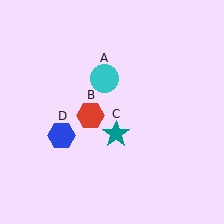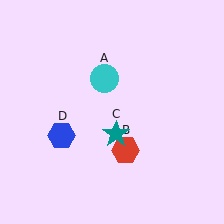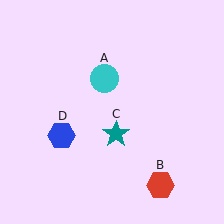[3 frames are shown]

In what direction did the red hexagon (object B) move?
The red hexagon (object B) moved down and to the right.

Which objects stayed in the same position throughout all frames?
Cyan circle (object A) and teal star (object C) and blue hexagon (object D) remained stationary.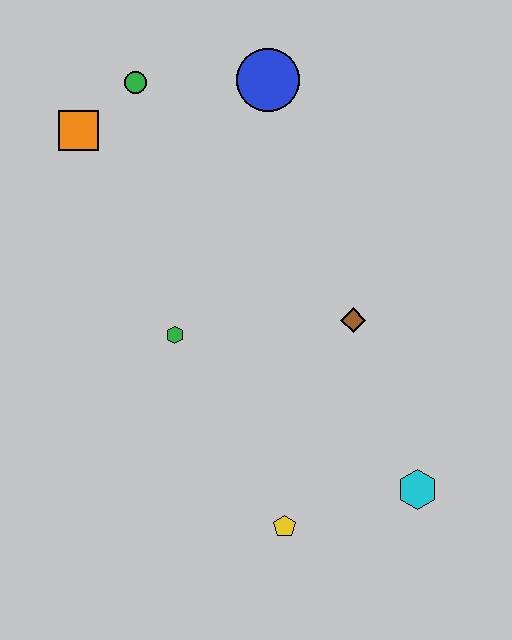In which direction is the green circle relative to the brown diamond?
The green circle is above the brown diamond.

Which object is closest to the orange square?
The green circle is closest to the orange square.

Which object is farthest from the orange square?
The cyan hexagon is farthest from the orange square.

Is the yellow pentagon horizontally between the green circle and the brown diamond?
Yes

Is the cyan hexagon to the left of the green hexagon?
No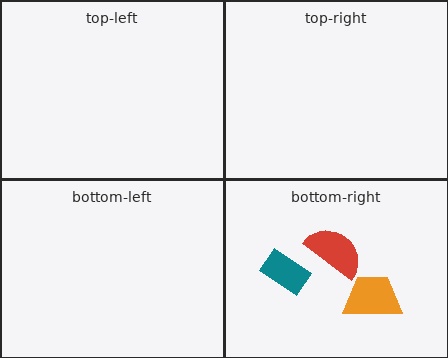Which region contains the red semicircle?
The bottom-right region.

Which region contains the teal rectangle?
The bottom-right region.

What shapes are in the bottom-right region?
The teal rectangle, the red semicircle, the orange trapezoid.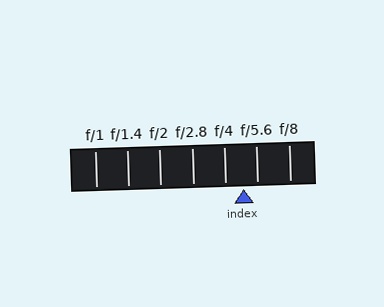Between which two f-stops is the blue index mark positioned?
The index mark is between f/4 and f/5.6.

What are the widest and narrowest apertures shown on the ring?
The widest aperture shown is f/1 and the narrowest is f/8.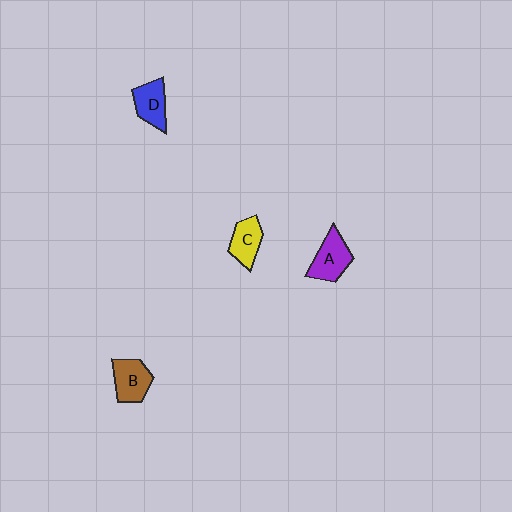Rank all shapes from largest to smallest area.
From largest to smallest: A (purple), B (brown), D (blue), C (yellow).